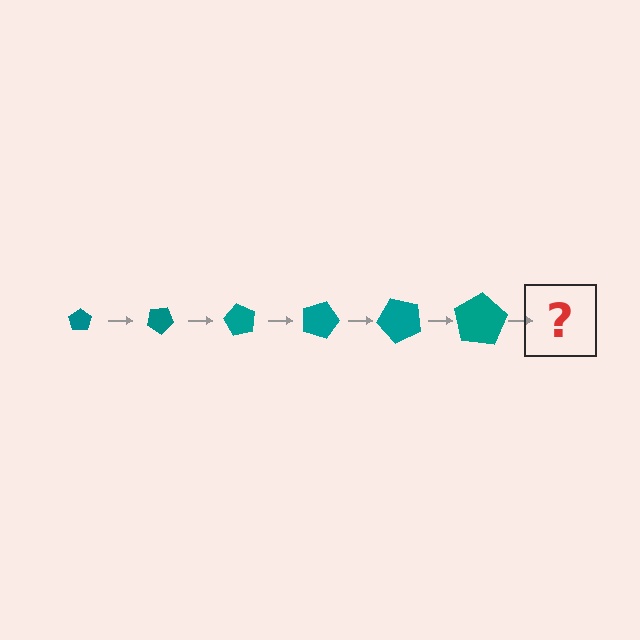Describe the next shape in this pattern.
It should be a pentagon, larger than the previous one and rotated 180 degrees from the start.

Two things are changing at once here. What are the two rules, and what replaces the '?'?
The two rules are that the pentagon grows larger each step and it rotates 30 degrees each step. The '?' should be a pentagon, larger than the previous one and rotated 180 degrees from the start.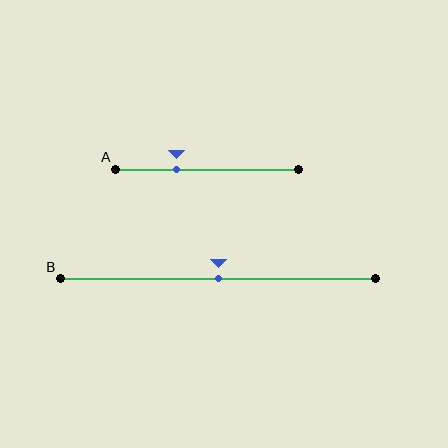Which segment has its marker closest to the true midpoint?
Segment B has its marker closest to the true midpoint.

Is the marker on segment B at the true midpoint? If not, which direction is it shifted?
Yes, the marker on segment B is at the true midpoint.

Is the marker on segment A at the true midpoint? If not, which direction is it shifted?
No, the marker on segment A is shifted to the left by about 17% of the segment length.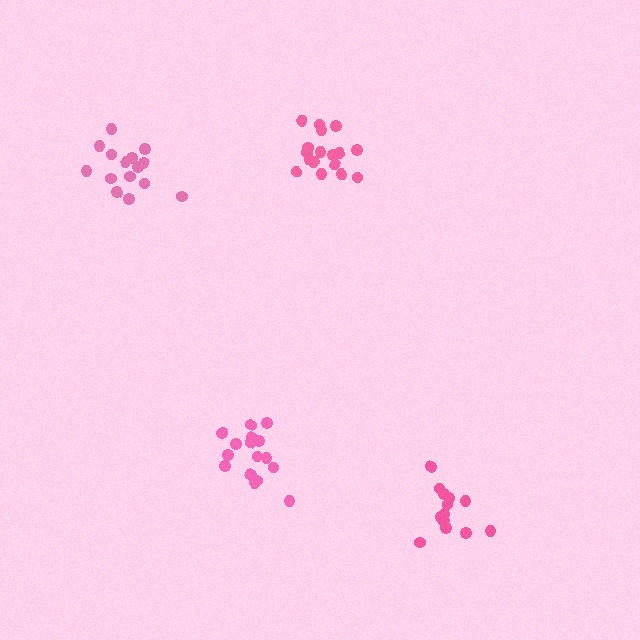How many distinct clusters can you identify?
There are 4 distinct clusters.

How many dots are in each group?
Group 1: 13 dots, Group 2: 17 dots, Group 3: 16 dots, Group 4: 15 dots (61 total).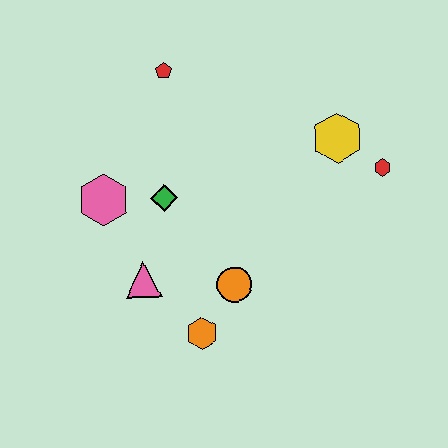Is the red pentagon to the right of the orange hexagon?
No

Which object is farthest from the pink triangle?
The red hexagon is farthest from the pink triangle.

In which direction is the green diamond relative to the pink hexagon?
The green diamond is to the right of the pink hexagon.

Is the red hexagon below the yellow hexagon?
Yes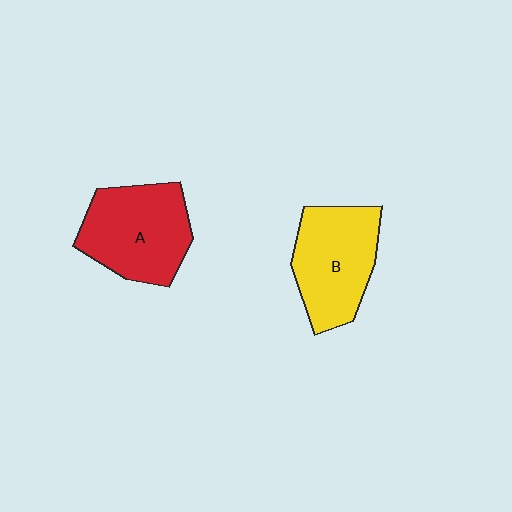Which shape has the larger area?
Shape A (red).